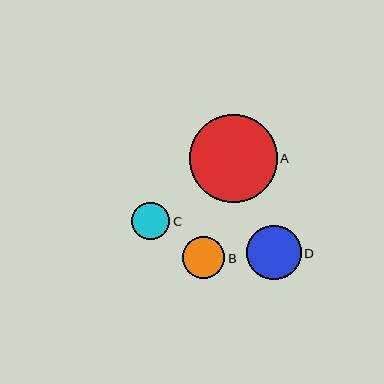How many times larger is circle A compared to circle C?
Circle A is approximately 2.3 times the size of circle C.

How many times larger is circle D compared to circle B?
Circle D is approximately 1.3 times the size of circle B.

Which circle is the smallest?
Circle C is the smallest with a size of approximately 38 pixels.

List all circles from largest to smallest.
From largest to smallest: A, D, B, C.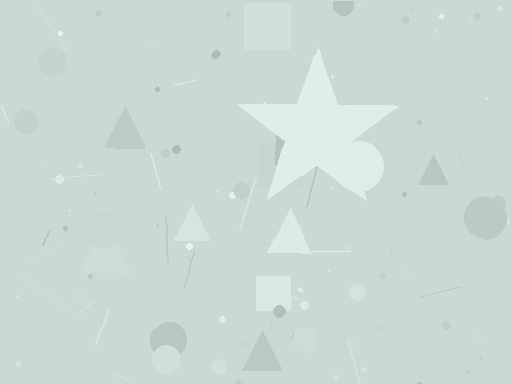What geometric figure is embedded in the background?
A star is embedded in the background.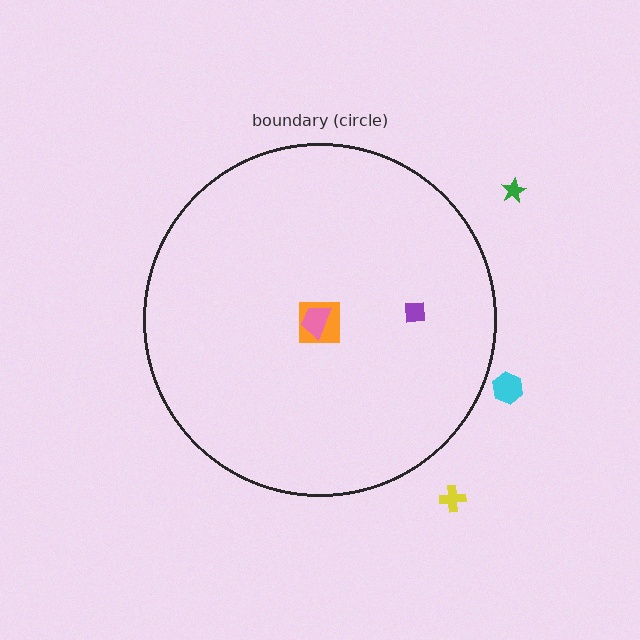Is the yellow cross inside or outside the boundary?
Outside.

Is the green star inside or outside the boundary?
Outside.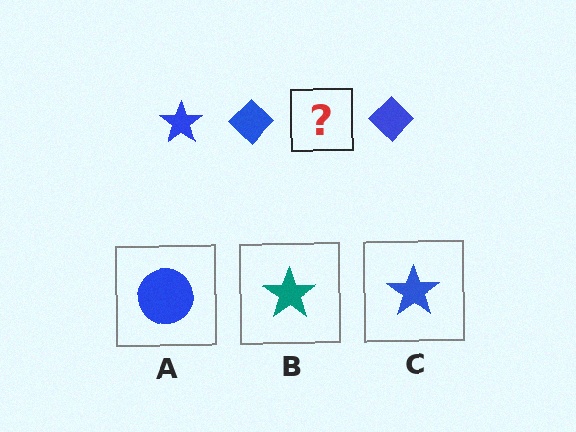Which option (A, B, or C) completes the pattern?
C.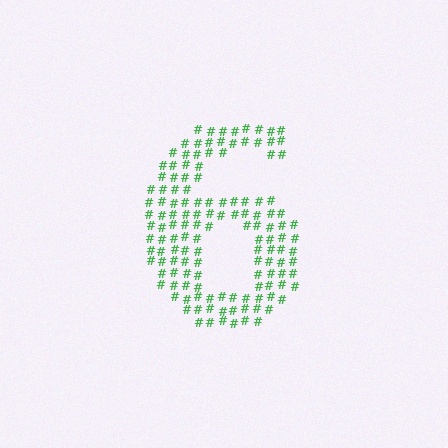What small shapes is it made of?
It is made of small hash symbols.